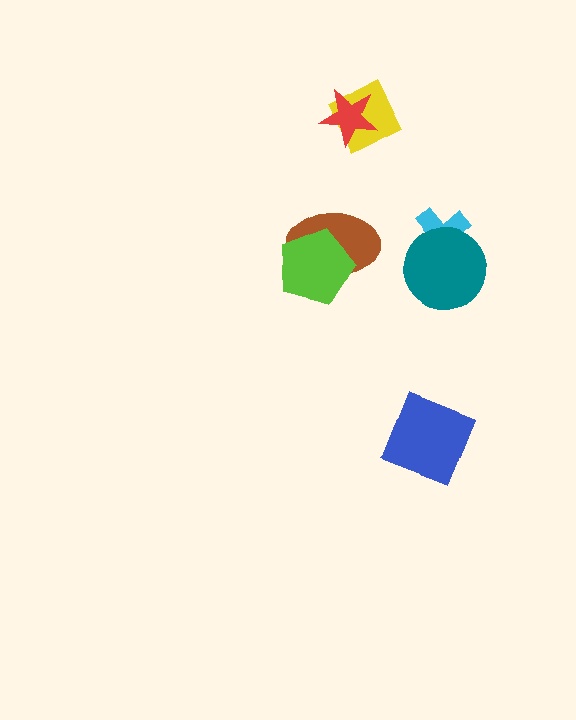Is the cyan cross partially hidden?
Yes, it is partially covered by another shape.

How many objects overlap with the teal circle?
1 object overlaps with the teal circle.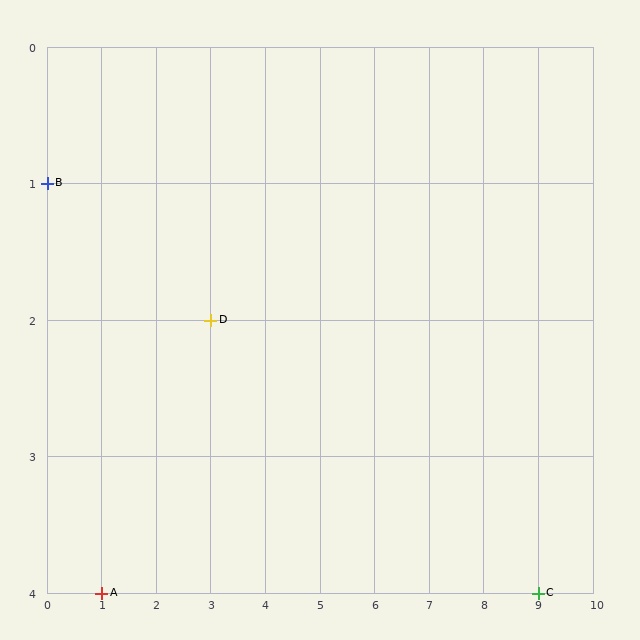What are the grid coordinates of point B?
Point B is at grid coordinates (0, 1).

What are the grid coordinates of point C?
Point C is at grid coordinates (9, 4).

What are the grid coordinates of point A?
Point A is at grid coordinates (1, 4).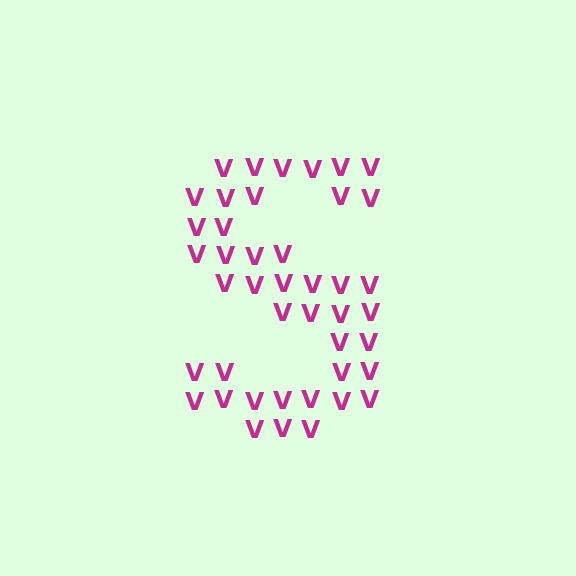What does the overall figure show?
The overall figure shows the letter S.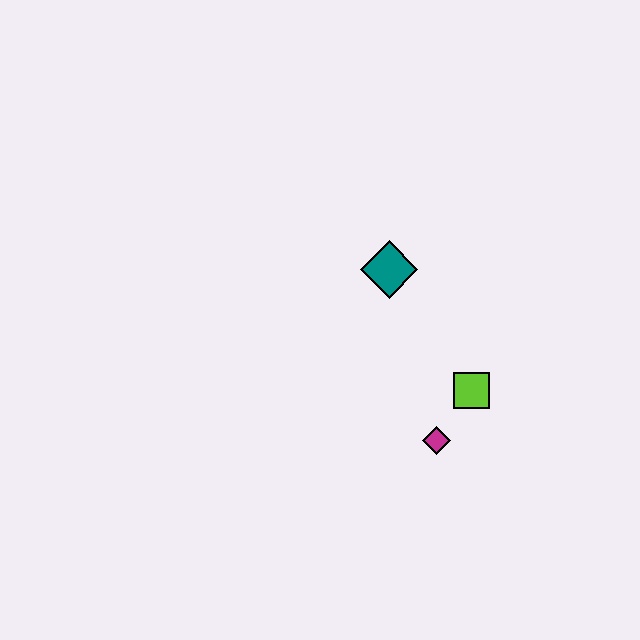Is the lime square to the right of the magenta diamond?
Yes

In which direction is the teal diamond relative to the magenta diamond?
The teal diamond is above the magenta diamond.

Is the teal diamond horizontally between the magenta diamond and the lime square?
No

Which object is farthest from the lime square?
The teal diamond is farthest from the lime square.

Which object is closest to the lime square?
The magenta diamond is closest to the lime square.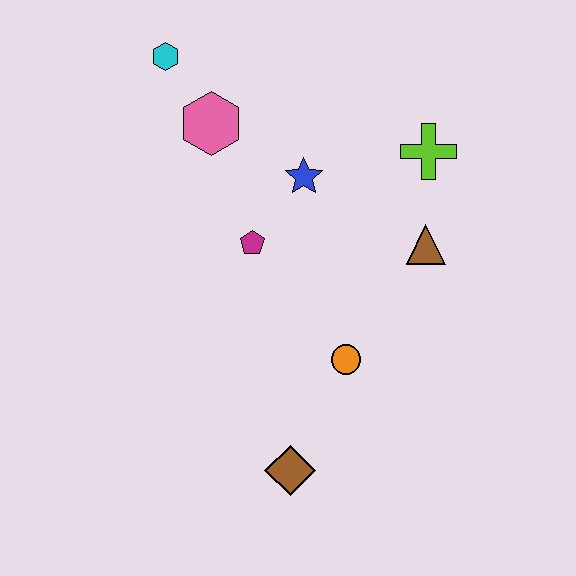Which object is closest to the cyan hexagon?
The pink hexagon is closest to the cyan hexagon.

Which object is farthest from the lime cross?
The brown diamond is farthest from the lime cross.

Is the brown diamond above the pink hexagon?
No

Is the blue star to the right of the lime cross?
No